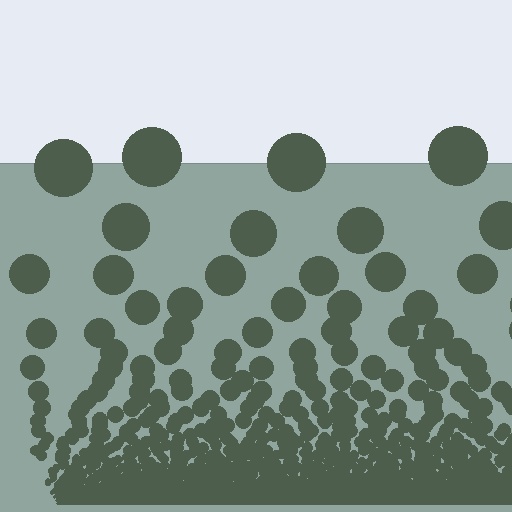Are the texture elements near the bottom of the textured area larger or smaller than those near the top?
Smaller. The gradient is inverted — elements near the bottom are smaller and denser.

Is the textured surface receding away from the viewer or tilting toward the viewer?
The surface appears to tilt toward the viewer. Texture elements get larger and sparser toward the top.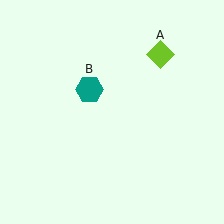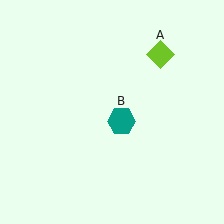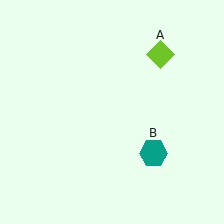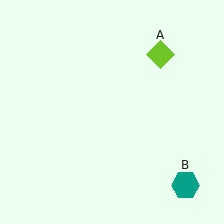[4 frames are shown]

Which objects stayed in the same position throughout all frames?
Lime diamond (object A) remained stationary.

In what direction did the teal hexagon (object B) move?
The teal hexagon (object B) moved down and to the right.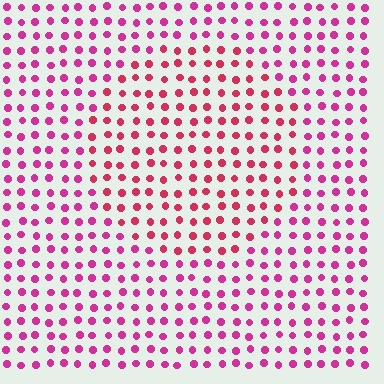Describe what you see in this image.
The image is filled with small magenta elements in a uniform arrangement. A circle-shaped region is visible where the elements are tinted to a slightly different hue, forming a subtle color boundary.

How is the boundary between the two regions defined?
The boundary is defined purely by a slight shift in hue (about 25 degrees). Spacing, size, and orientation are identical on both sides.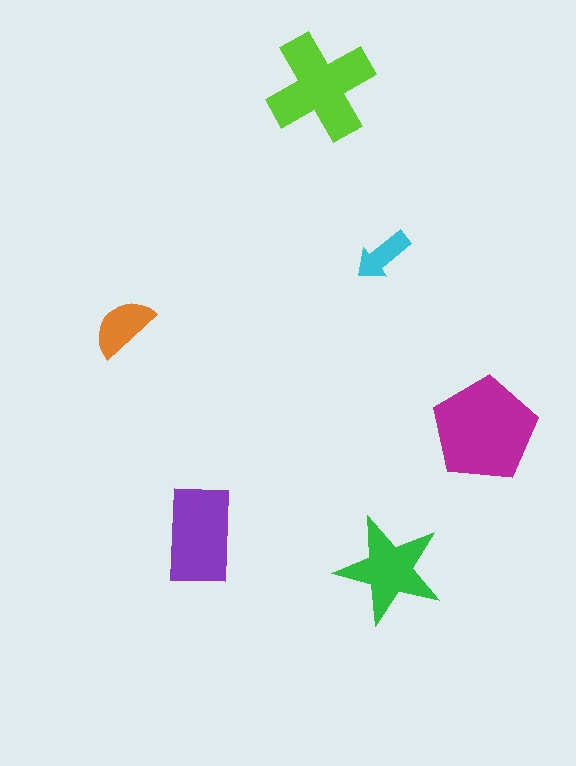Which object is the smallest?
The cyan arrow.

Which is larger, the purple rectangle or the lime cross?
The lime cross.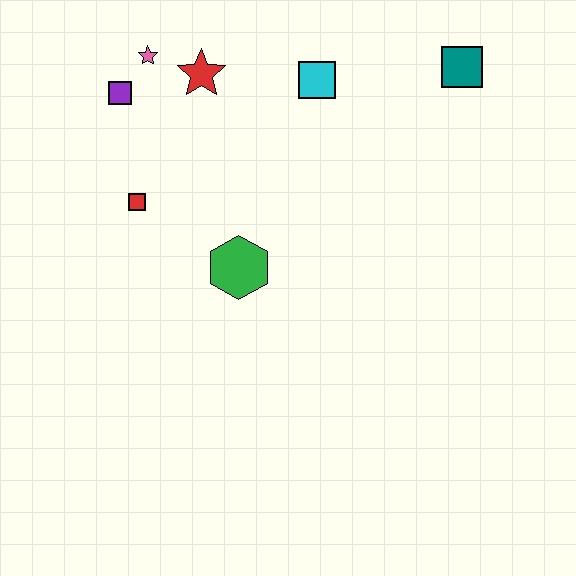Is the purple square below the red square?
No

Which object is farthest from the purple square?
The teal square is farthest from the purple square.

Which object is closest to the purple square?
The pink star is closest to the purple square.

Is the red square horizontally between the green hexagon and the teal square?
No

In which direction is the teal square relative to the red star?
The teal square is to the right of the red star.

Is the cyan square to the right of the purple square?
Yes